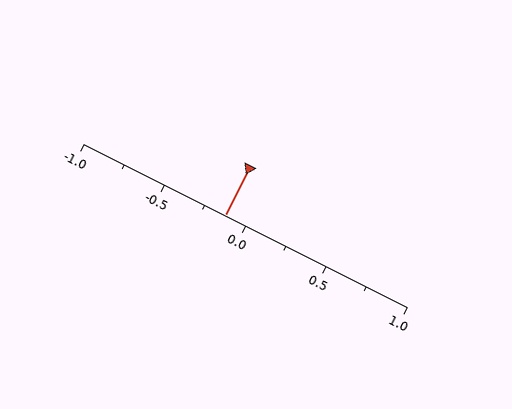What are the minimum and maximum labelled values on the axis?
The axis runs from -1.0 to 1.0.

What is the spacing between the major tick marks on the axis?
The major ticks are spaced 0.5 apart.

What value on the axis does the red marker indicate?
The marker indicates approximately -0.12.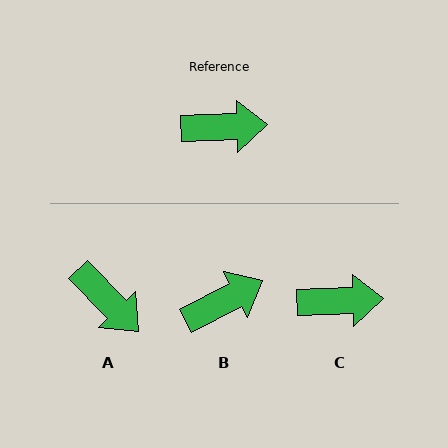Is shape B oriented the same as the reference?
No, it is off by about 25 degrees.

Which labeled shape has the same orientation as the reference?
C.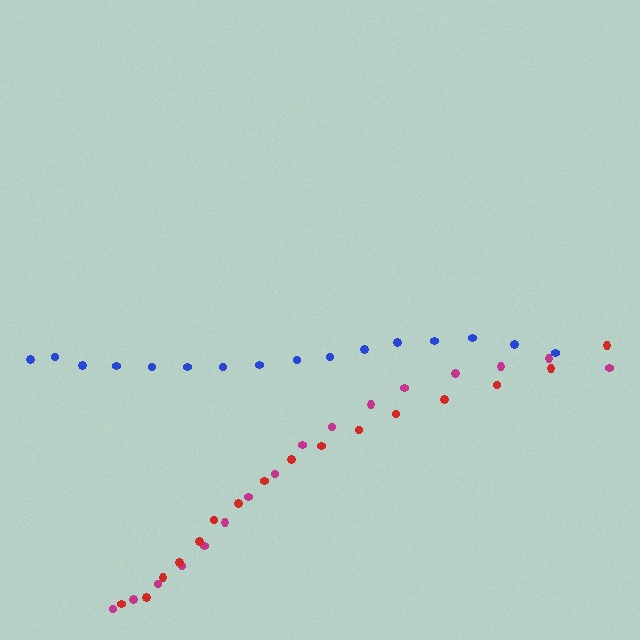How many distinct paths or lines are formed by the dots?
There are 3 distinct paths.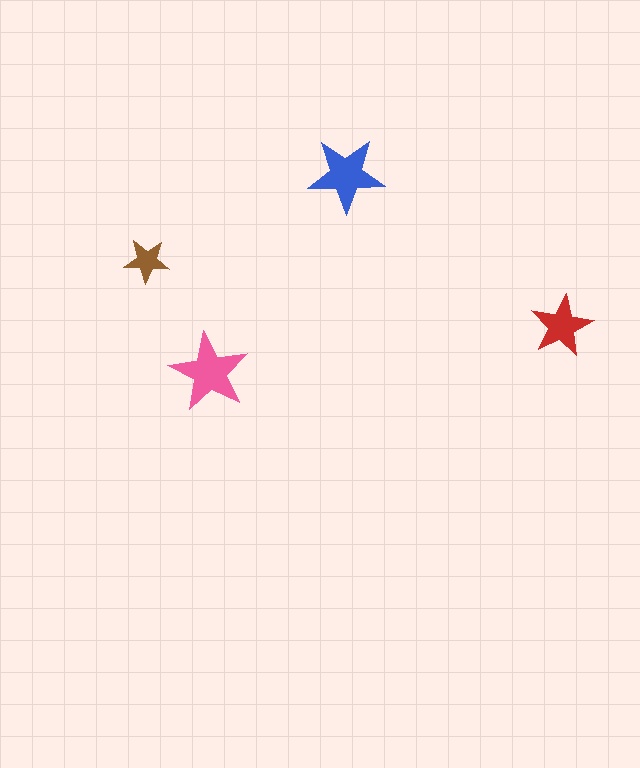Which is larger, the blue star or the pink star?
The pink one.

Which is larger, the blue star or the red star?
The blue one.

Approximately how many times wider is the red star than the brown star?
About 1.5 times wider.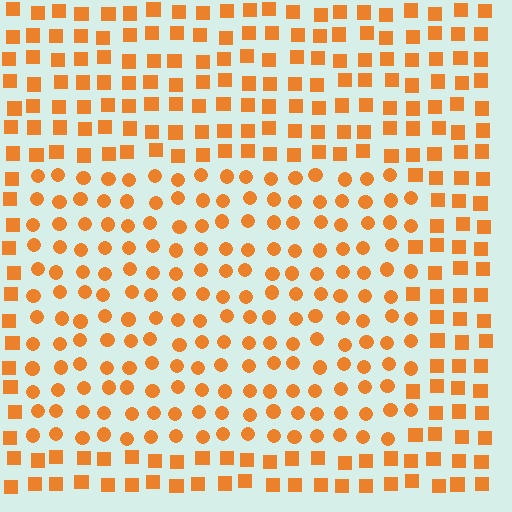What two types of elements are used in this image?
The image uses circles inside the rectangle region and squares outside it.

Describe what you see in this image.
The image is filled with small orange elements arranged in a uniform grid. A rectangle-shaped region contains circles, while the surrounding area contains squares. The boundary is defined purely by the change in element shape.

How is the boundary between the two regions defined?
The boundary is defined by a change in element shape: circles inside vs. squares outside. All elements share the same color and spacing.